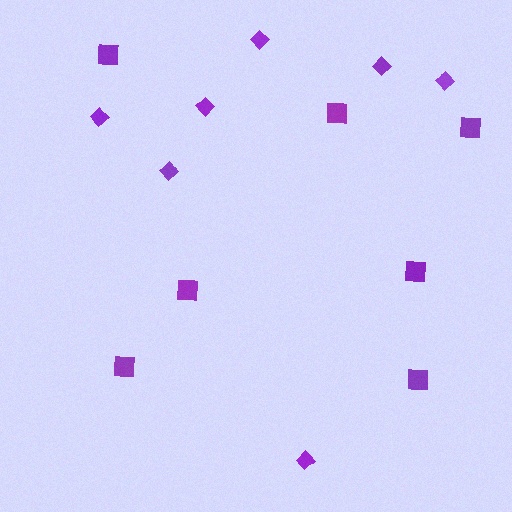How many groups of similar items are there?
There are 2 groups: one group of squares (7) and one group of diamonds (7).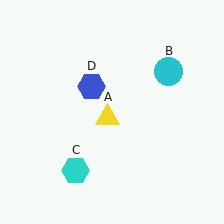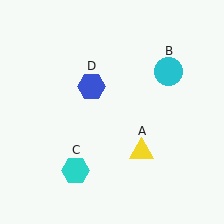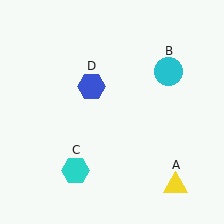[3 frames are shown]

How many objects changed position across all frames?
1 object changed position: yellow triangle (object A).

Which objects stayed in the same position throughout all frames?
Cyan circle (object B) and cyan hexagon (object C) and blue hexagon (object D) remained stationary.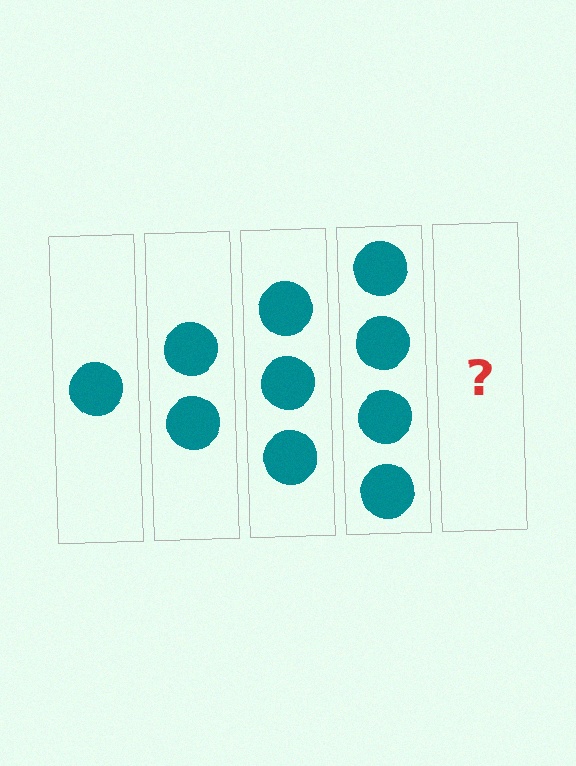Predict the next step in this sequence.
The next step is 5 circles.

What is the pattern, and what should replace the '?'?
The pattern is that each step adds one more circle. The '?' should be 5 circles.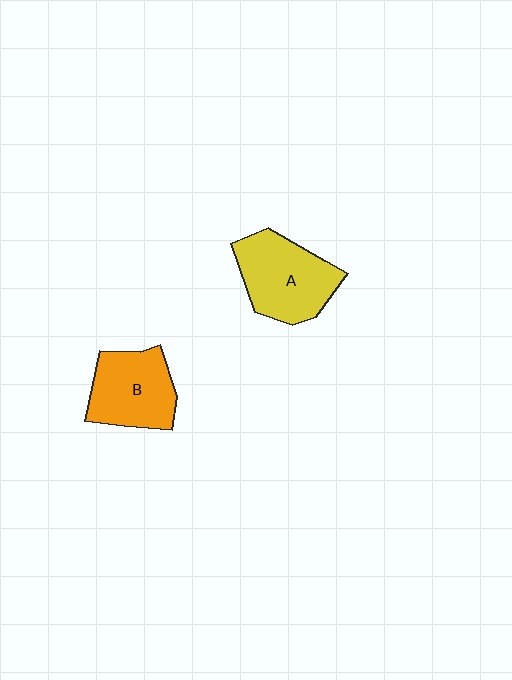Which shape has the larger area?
Shape A (yellow).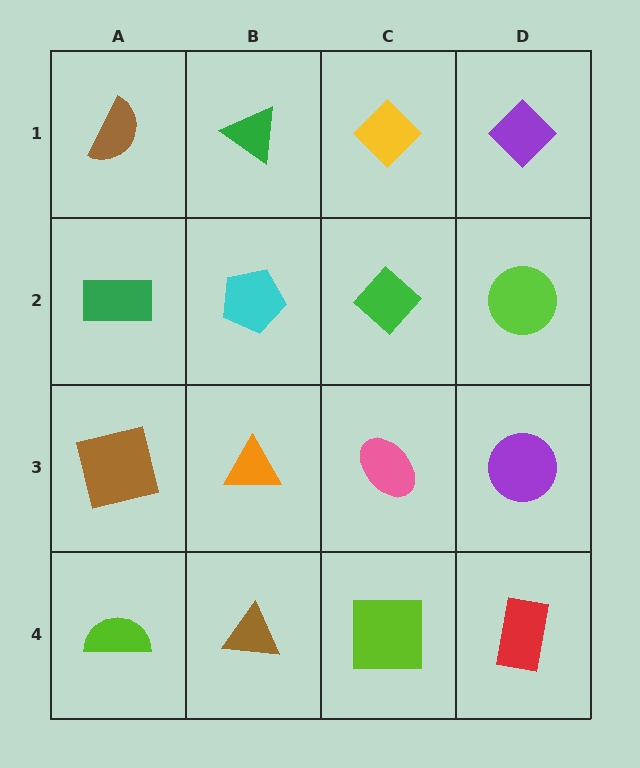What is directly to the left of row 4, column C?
A brown triangle.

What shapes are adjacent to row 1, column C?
A green diamond (row 2, column C), a green triangle (row 1, column B), a purple diamond (row 1, column D).